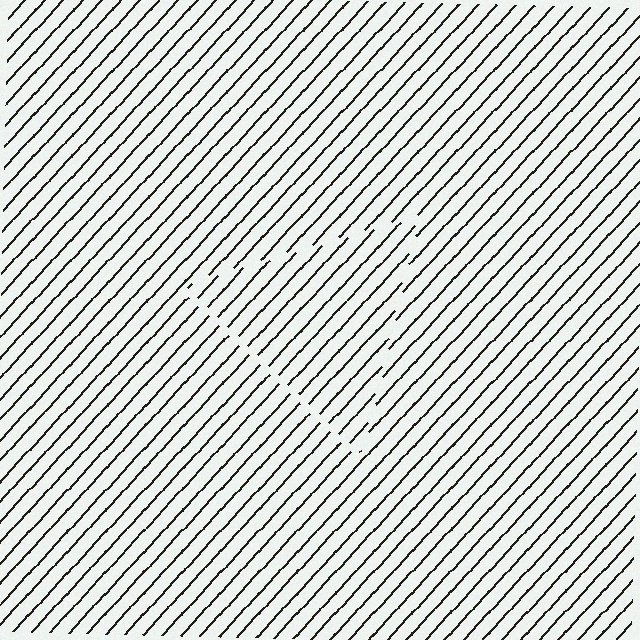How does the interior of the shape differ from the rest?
The interior of the shape contains the same grating, shifted by half a period — the contour is defined by the phase discontinuity where line-ends from the inner and outer gratings abut.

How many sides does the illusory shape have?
3 sides — the line-ends trace a triangle.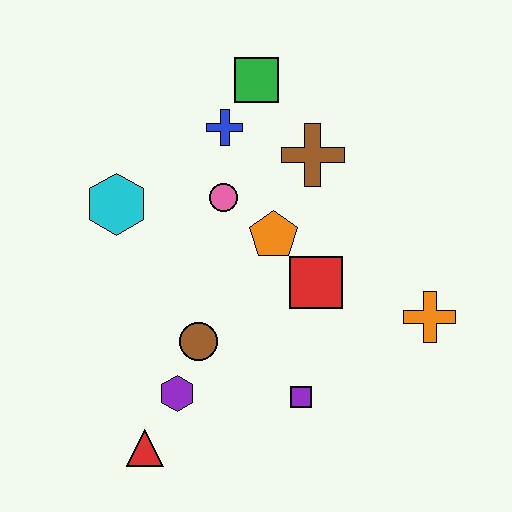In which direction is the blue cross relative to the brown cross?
The blue cross is to the left of the brown cross.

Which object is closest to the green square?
The blue cross is closest to the green square.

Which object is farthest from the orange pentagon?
The red triangle is farthest from the orange pentagon.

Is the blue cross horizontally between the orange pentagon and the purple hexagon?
Yes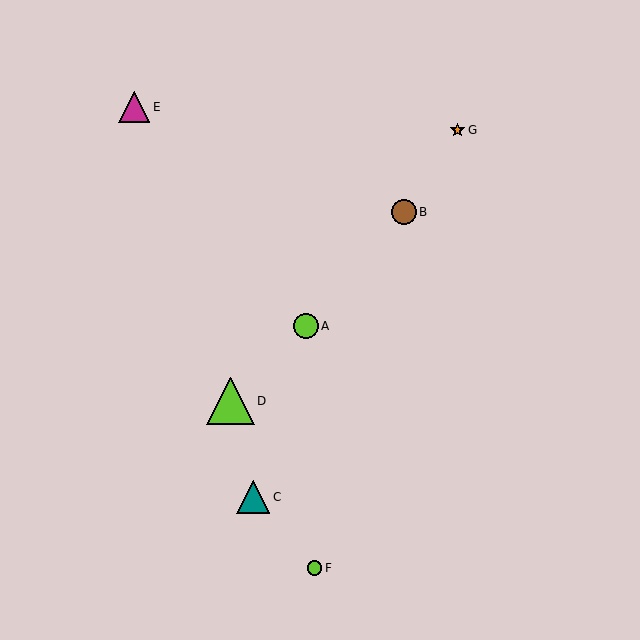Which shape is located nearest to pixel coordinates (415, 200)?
The brown circle (labeled B) at (404, 212) is nearest to that location.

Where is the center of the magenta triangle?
The center of the magenta triangle is at (134, 107).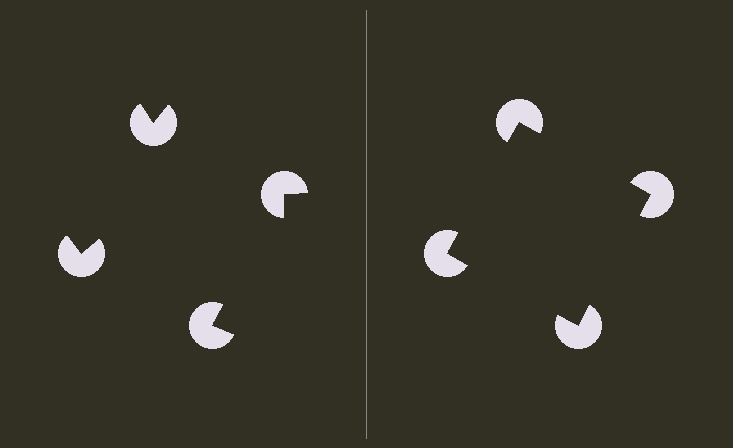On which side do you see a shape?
An illusory square appears on the right side. On the left side the wedge cuts are rotated, so no coherent shape forms.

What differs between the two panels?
The pac-man discs are positioned identically on both sides; only the wedge orientations differ. On the right they align to a square; on the left they are misaligned.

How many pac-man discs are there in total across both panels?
8 — 4 on each side.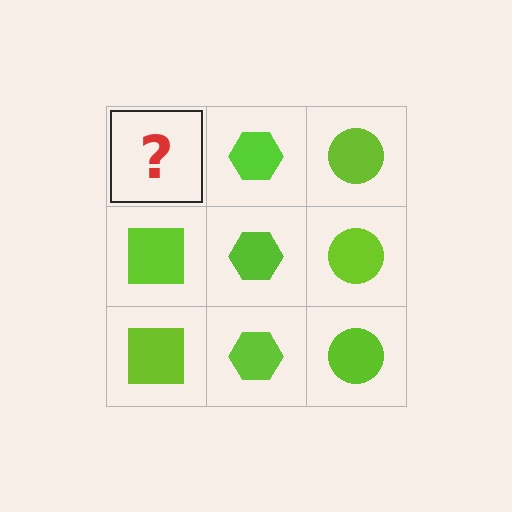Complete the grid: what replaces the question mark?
The question mark should be replaced with a lime square.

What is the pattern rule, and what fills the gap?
The rule is that each column has a consistent shape. The gap should be filled with a lime square.